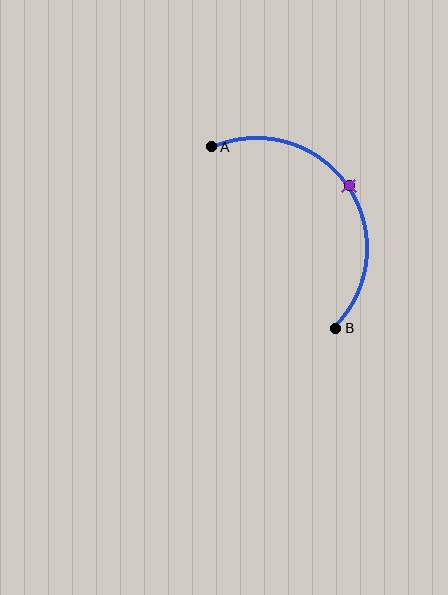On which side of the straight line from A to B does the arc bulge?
The arc bulges above and to the right of the straight line connecting A and B.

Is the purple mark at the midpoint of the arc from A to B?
Yes. The purple mark lies on the arc at equal arc-length from both A and B — it is the arc midpoint.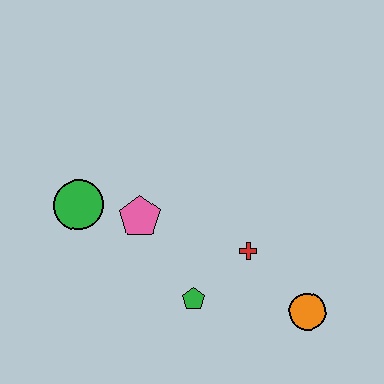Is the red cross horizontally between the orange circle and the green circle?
Yes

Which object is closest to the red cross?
The green pentagon is closest to the red cross.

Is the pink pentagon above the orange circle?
Yes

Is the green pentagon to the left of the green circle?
No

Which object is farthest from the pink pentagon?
The orange circle is farthest from the pink pentagon.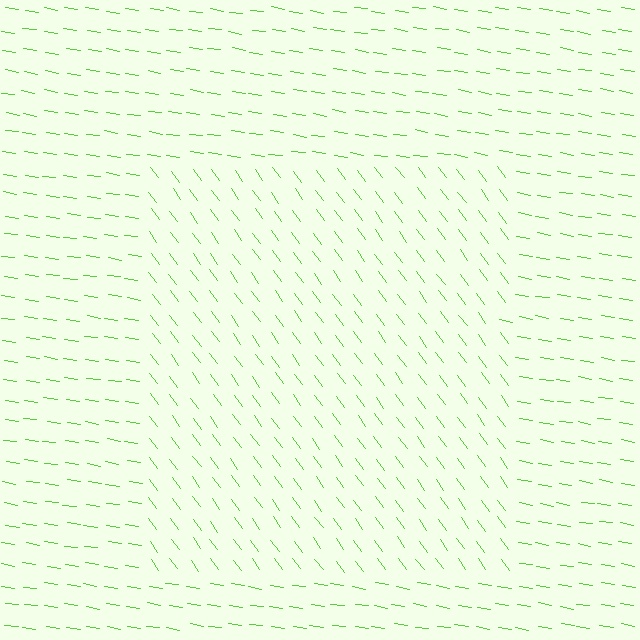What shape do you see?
I see a rectangle.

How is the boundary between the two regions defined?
The boundary is defined purely by a change in line orientation (approximately 45 degrees difference). All lines are the same color and thickness.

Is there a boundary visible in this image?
Yes, there is a texture boundary formed by a change in line orientation.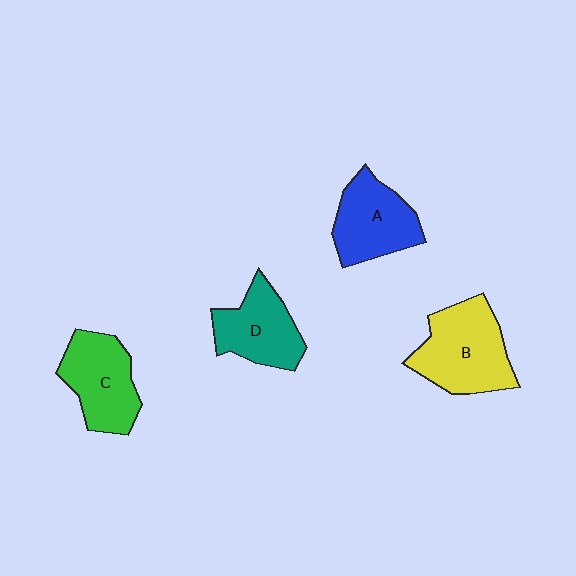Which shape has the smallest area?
Shape D (teal).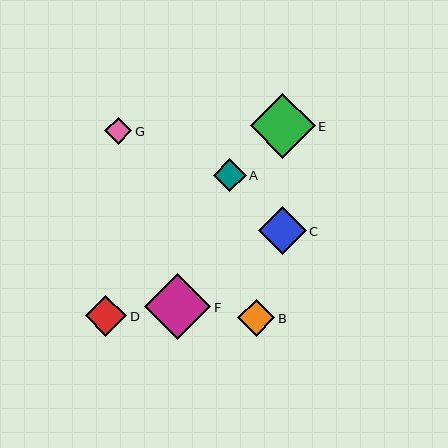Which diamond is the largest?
Diamond F is the largest with a size of approximately 66 pixels.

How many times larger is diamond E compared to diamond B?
Diamond E is approximately 1.7 times the size of diamond B.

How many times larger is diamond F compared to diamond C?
Diamond F is approximately 1.4 times the size of diamond C.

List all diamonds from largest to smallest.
From largest to smallest: F, E, C, D, B, A, G.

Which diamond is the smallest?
Diamond G is the smallest with a size of approximately 27 pixels.